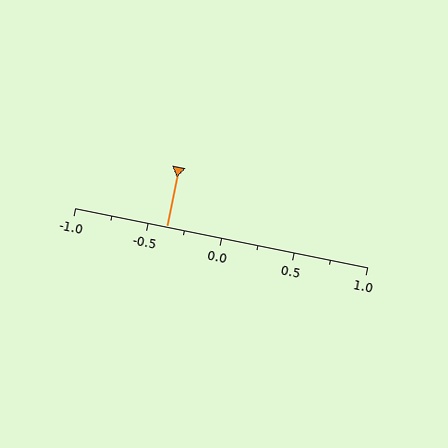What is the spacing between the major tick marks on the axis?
The major ticks are spaced 0.5 apart.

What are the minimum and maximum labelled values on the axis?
The axis runs from -1.0 to 1.0.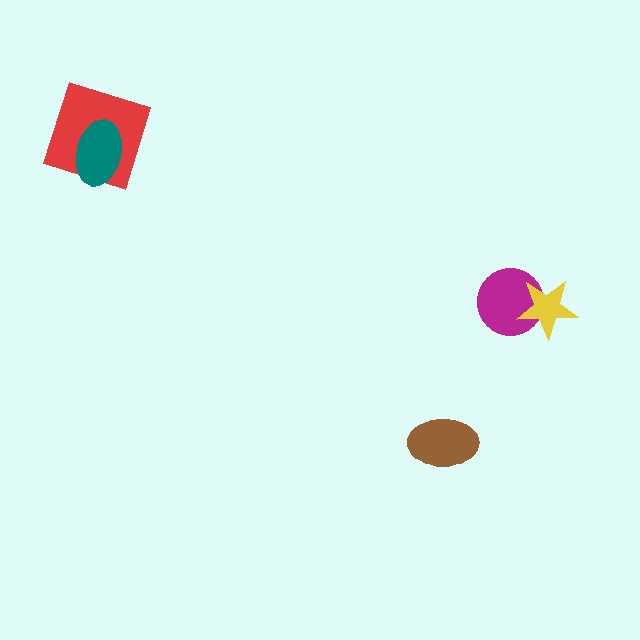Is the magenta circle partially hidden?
Yes, it is partially covered by another shape.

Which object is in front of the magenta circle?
The yellow star is in front of the magenta circle.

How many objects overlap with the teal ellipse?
1 object overlaps with the teal ellipse.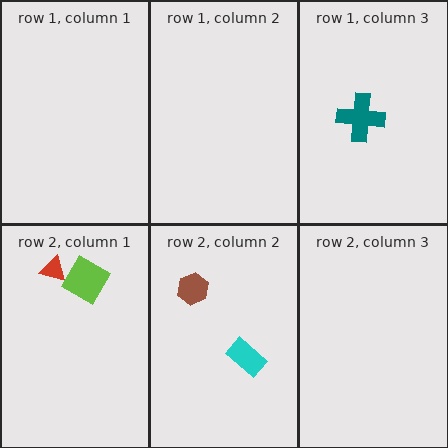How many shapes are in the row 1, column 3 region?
1.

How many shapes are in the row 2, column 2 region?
2.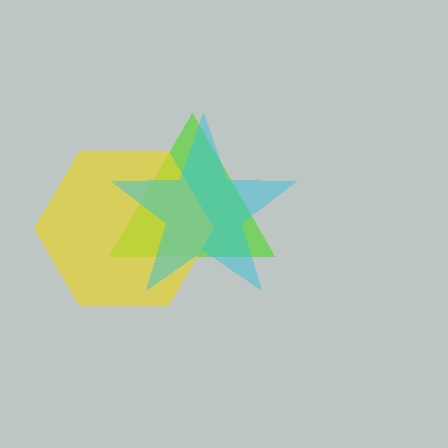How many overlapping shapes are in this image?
There are 3 overlapping shapes in the image.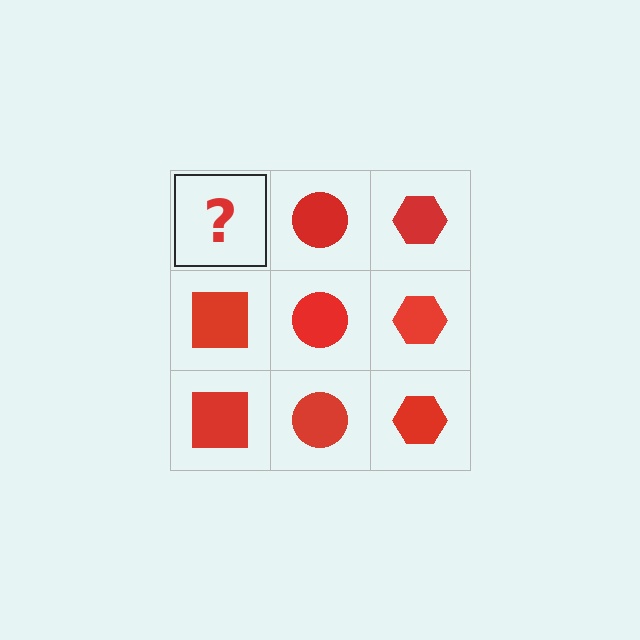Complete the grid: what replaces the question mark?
The question mark should be replaced with a red square.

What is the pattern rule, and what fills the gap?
The rule is that each column has a consistent shape. The gap should be filled with a red square.